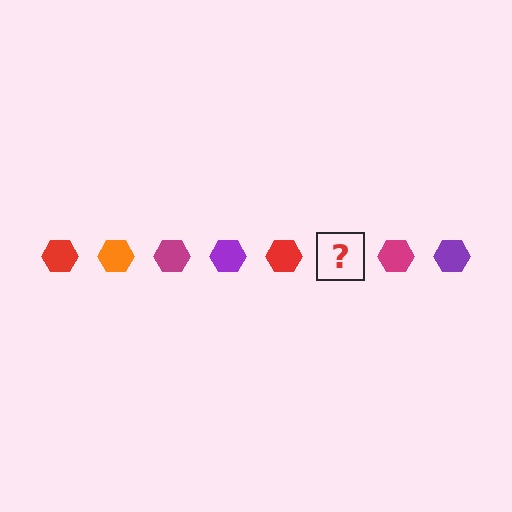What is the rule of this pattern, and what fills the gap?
The rule is that the pattern cycles through red, orange, magenta, purple hexagons. The gap should be filled with an orange hexagon.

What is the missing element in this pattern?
The missing element is an orange hexagon.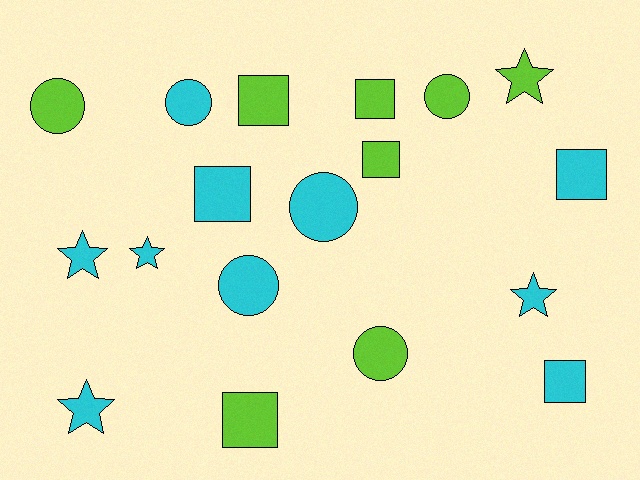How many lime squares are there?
There are 4 lime squares.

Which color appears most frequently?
Cyan, with 10 objects.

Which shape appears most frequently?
Square, with 7 objects.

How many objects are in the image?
There are 18 objects.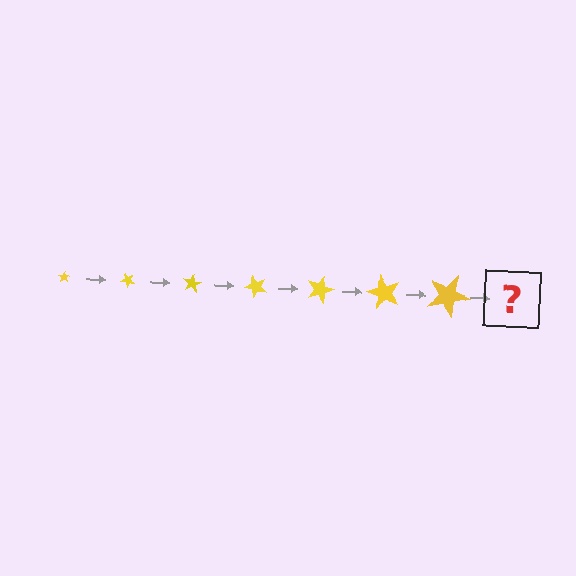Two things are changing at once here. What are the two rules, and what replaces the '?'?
The two rules are that the star grows larger each step and it rotates 40 degrees each step. The '?' should be a star, larger than the previous one and rotated 280 degrees from the start.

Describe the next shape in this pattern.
It should be a star, larger than the previous one and rotated 280 degrees from the start.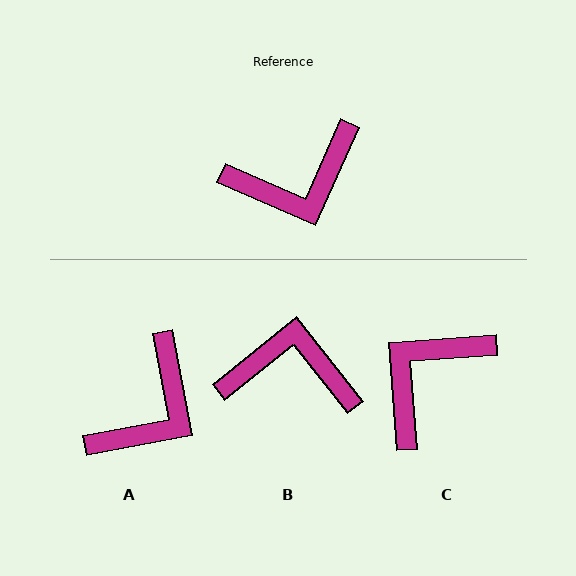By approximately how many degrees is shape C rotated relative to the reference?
Approximately 152 degrees clockwise.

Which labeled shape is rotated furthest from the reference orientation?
B, about 152 degrees away.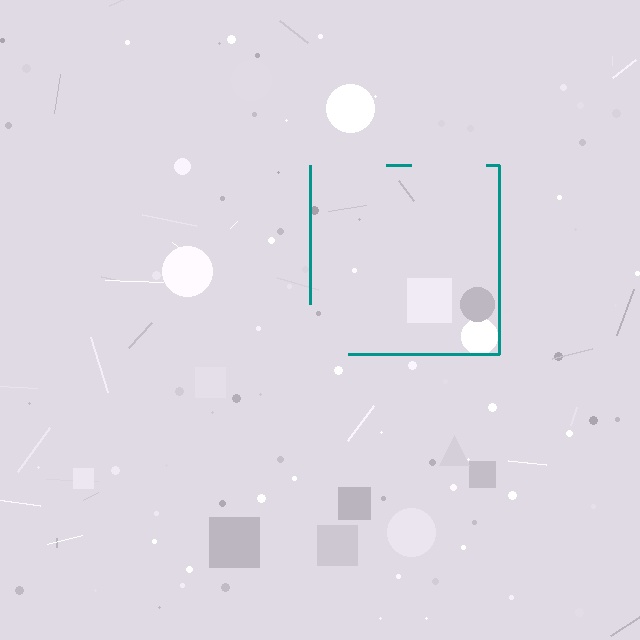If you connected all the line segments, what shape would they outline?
They would outline a square.